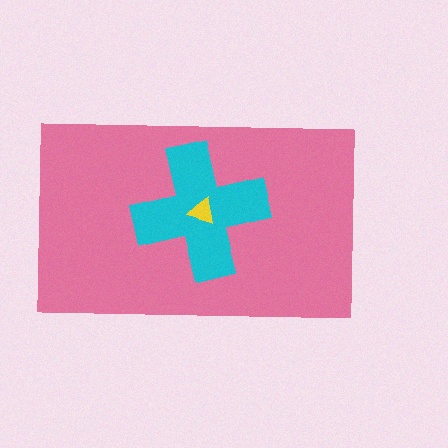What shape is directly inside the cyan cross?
The yellow triangle.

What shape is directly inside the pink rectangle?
The cyan cross.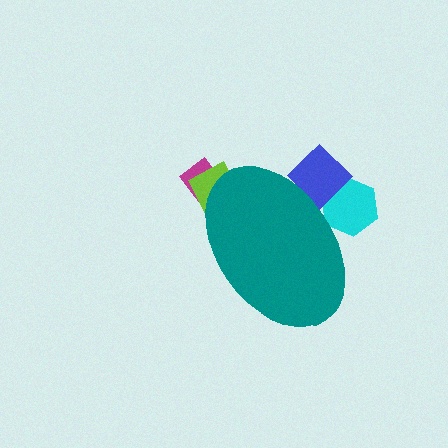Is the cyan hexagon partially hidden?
Yes, the cyan hexagon is partially hidden behind the teal ellipse.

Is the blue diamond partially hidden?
Yes, the blue diamond is partially hidden behind the teal ellipse.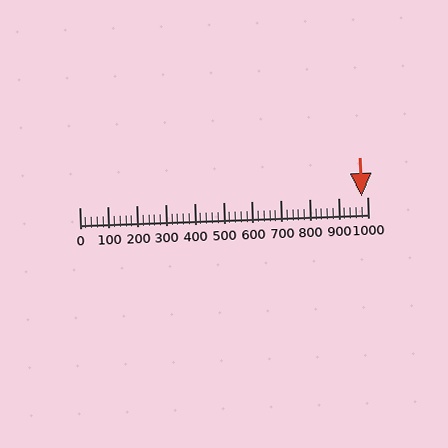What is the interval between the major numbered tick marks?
The major tick marks are spaced 100 units apart.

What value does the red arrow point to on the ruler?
The red arrow points to approximately 980.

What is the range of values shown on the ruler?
The ruler shows values from 0 to 1000.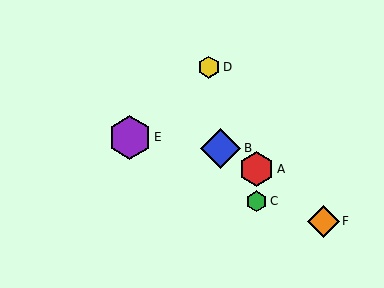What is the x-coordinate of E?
Object E is at x≈130.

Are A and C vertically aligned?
Yes, both are at x≈257.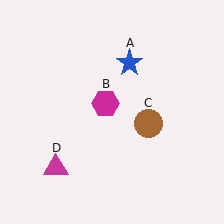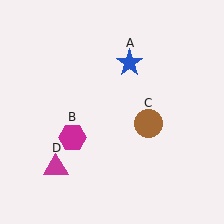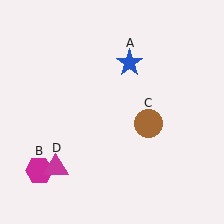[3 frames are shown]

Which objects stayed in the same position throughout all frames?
Blue star (object A) and brown circle (object C) and magenta triangle (object D) remained stationary.